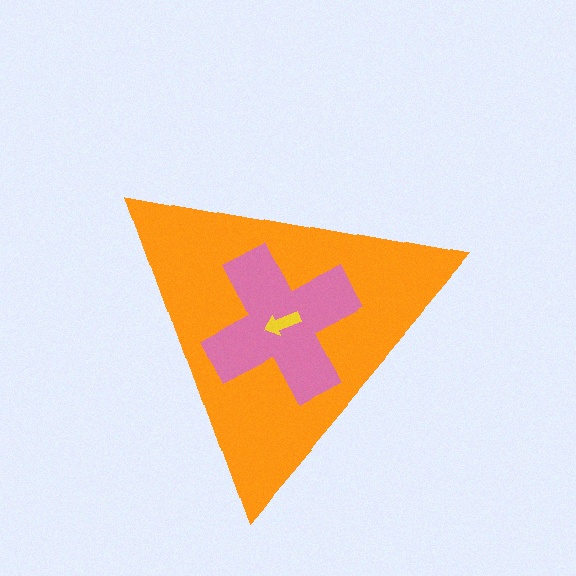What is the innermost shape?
The yellow arrow.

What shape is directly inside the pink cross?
The yellow arrow.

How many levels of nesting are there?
3.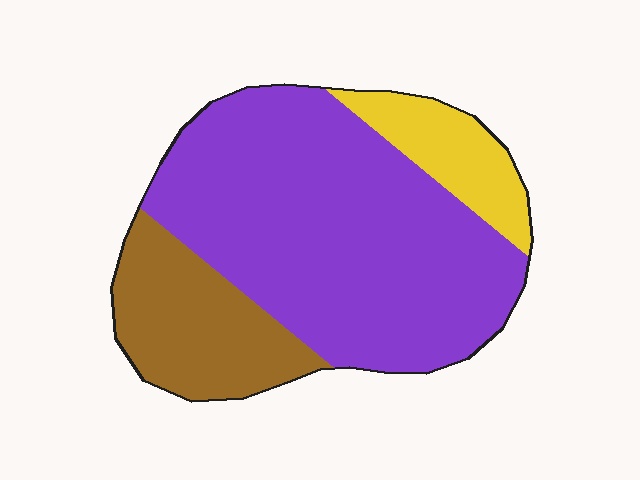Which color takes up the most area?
Purple, at roughly 65%.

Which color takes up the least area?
Yellow, at roughly 10%.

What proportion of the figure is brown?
Brown takes up between a sixth and a third of the figure.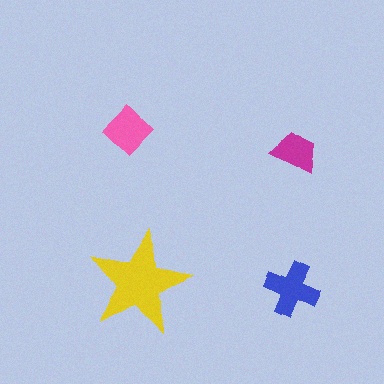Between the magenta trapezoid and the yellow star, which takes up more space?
The yellow star.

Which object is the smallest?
The magenta trapezoid.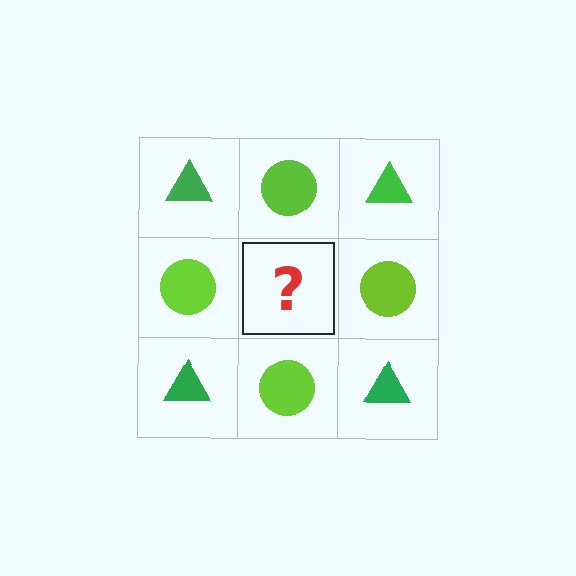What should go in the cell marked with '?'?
The missing cell should contain a green triangle.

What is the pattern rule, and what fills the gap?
The rule is that it alternates green triangle and lime circle in a checkerboard pattern. The gap should be filled with a green triangle.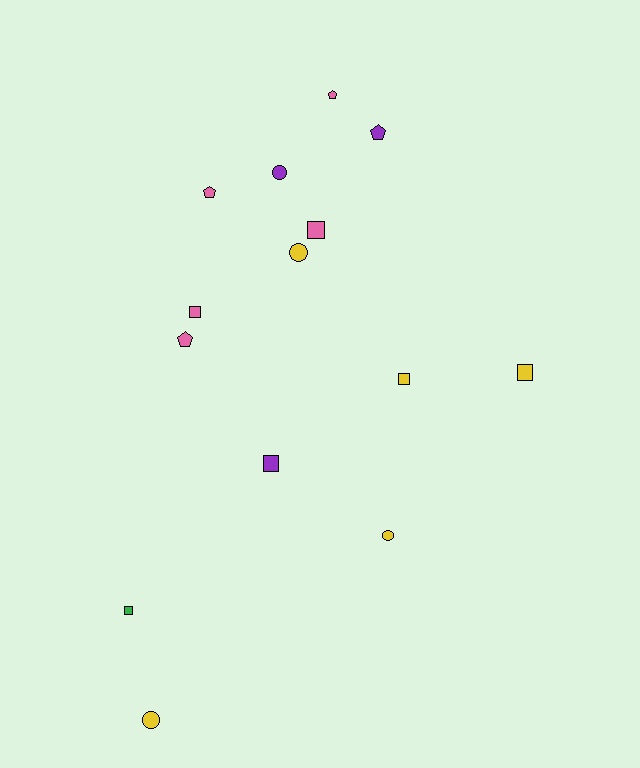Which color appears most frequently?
Pink, with 5 objects.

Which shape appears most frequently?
Square, with 6 objects.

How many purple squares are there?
There is 1 purple square.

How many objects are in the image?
There are 14 objects.